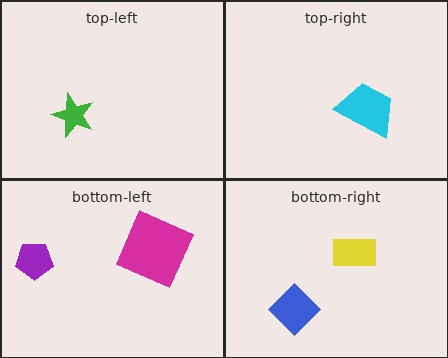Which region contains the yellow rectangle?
The bottom-right region.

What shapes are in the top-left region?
The green star.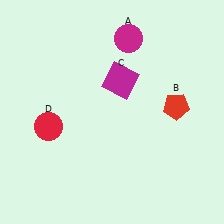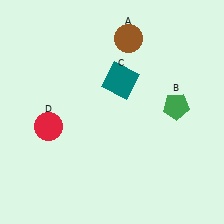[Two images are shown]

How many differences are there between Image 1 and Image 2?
There are 3 differences between the two images.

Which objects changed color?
A changed from magenta to brown. B changed from red to green. C changed from magenta to teal.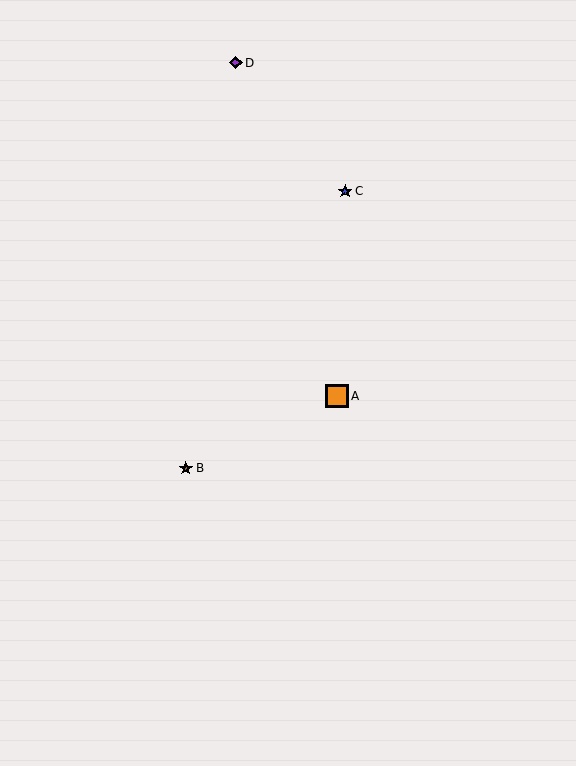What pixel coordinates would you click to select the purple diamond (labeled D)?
Click at (236, 63) to select the purple diamond D.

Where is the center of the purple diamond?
The center of the purple diamond is at (236, 63).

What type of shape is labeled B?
Shape B is a brown star.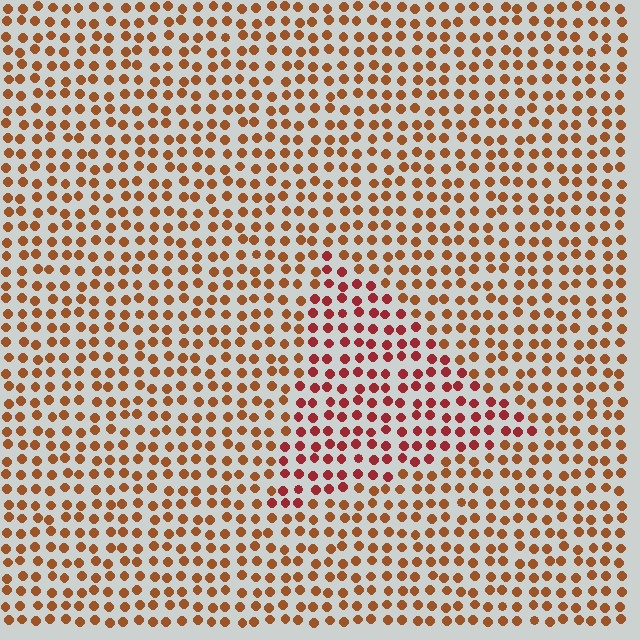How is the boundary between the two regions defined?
The boundary is defined purely by a slight shift in hue (about 29 degrees). Spacing, size, and orientation are identical on both sides.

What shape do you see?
I see a triangle.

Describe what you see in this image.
The image is filled with small brown elements in a uniform arrangement. A triangle-shaped region is visible where the elements are tinted to a slightly different hue, forming a subtle color boundary.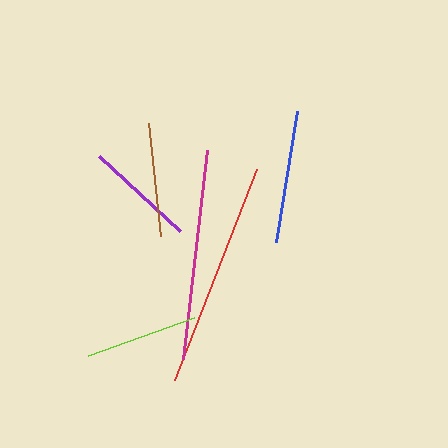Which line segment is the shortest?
The purple line is the shortest at approximately 110 pixels.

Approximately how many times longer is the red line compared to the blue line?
The red line is approximately 1.7 times the length of the blue line.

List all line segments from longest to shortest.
From longest to shortest: red, magenta, blue, brown, lime, purple.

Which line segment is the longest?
The red line is the longest at approximately 227 pixels.